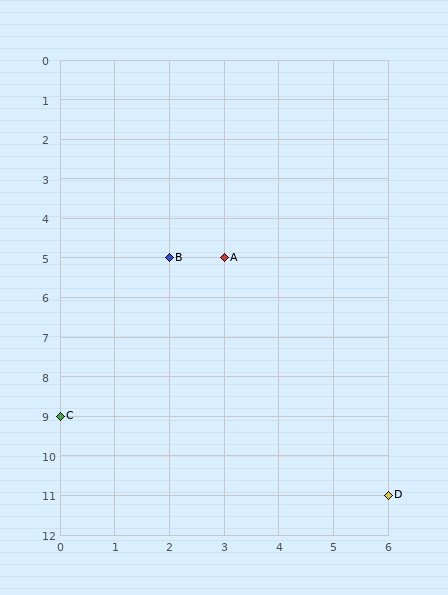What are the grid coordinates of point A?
Point A is at grid coordinates (3, 5).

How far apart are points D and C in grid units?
Points D and C are 6 columns and 2 rows apart (about 6.3 grid units diagonally).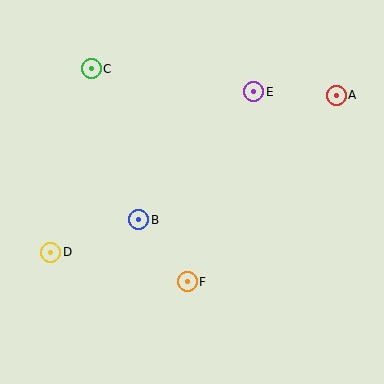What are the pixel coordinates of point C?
Point C is at (91, 69).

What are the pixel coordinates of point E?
Point E is at (254, 92).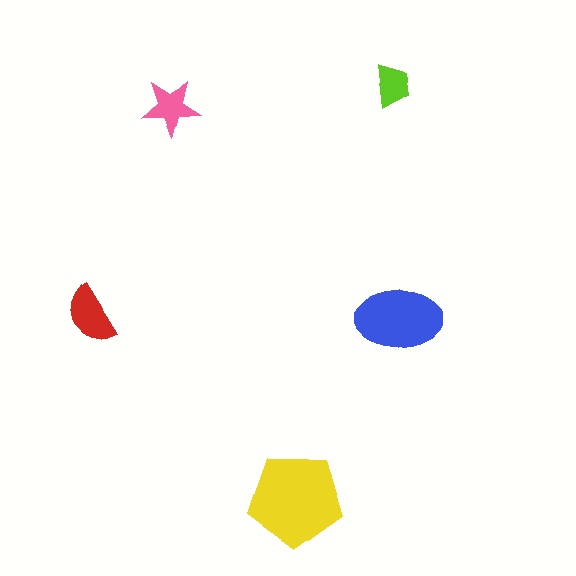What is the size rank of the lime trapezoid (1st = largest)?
5th.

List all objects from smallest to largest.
The lime trapezoid, the pink star, the red semicircle, the blue ellipse, the yellow pentagon.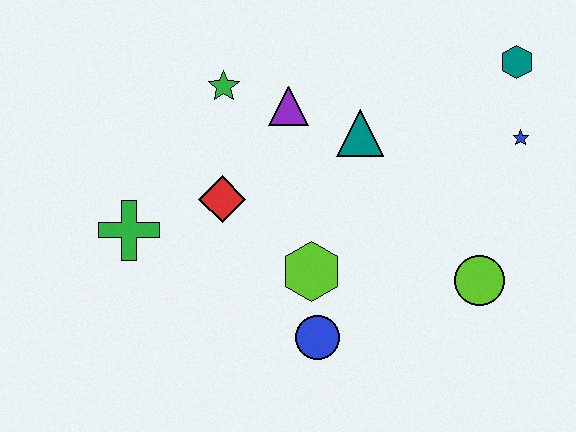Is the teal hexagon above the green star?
Yes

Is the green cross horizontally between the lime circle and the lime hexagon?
No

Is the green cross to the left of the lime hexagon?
Yes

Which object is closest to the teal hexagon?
The blue star is closest to the teal hexagon.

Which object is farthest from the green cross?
The teal hexagon is farthest from the green cross.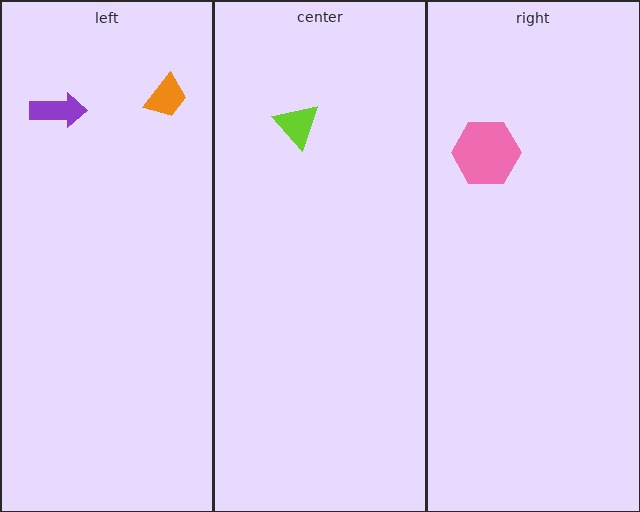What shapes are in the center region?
The lime triangle.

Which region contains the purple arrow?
The left region.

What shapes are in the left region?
The purple arrow, the orange trapezoid.